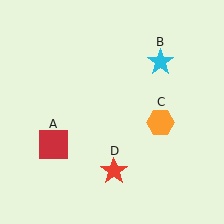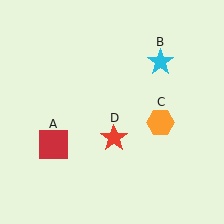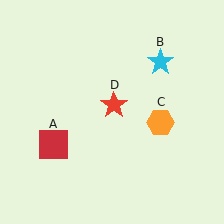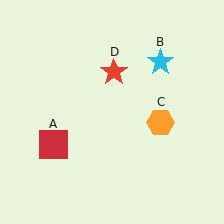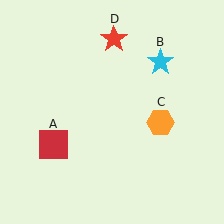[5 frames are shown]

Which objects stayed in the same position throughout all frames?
Red square (object A) and cyan star (object B) and orange hexagon (object C) remained stationary.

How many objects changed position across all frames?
1 object changed position: red star (object D).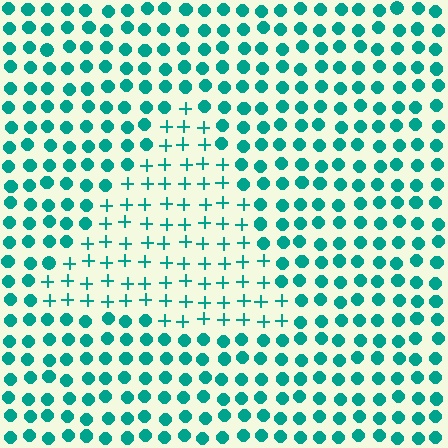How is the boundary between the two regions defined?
The boundary is defined by a change in element shape: plus signs inside vs. circles outside. All elements share the same color and spacing.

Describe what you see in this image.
The image is filled with small teal elements arranged in a uniform grid. A triangle-shaped region contains plus signs, while the surrounding area contains circles. The boundary is defined purely by the change in element shape.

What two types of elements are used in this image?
The image uses plus signs inside the triangle region and circles outside it.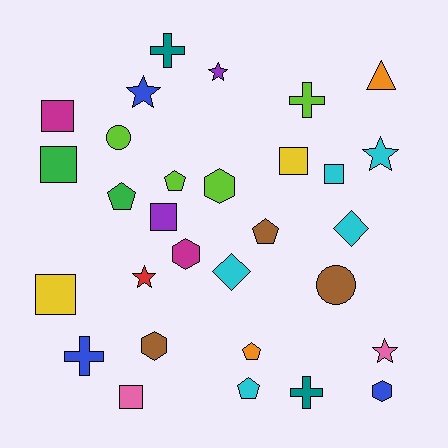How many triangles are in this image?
There is 1 triangle.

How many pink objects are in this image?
There are 2 pink objects.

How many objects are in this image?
There are 30 objects.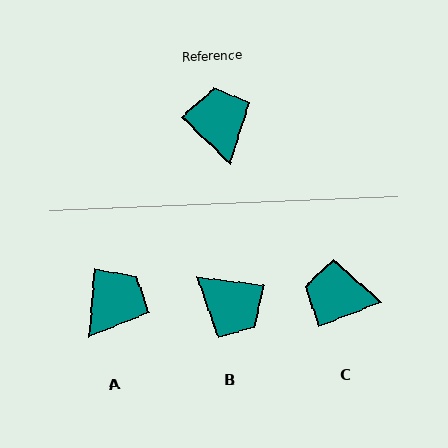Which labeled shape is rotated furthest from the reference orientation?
B, about 144 degrees away.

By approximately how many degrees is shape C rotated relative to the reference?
Approximately 66 degrees counter-clockwise.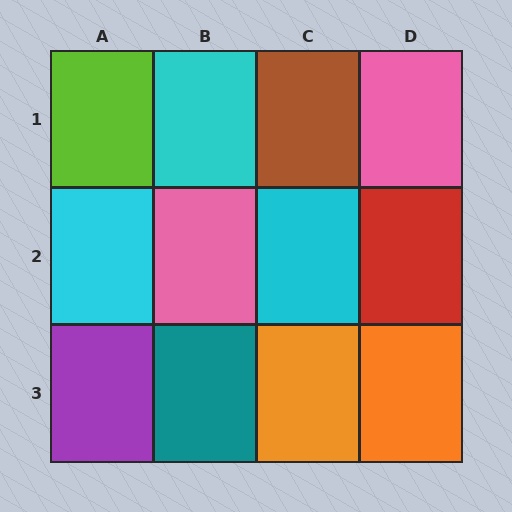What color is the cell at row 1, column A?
Lime.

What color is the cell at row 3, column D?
Orange.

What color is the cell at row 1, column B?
Cyan.